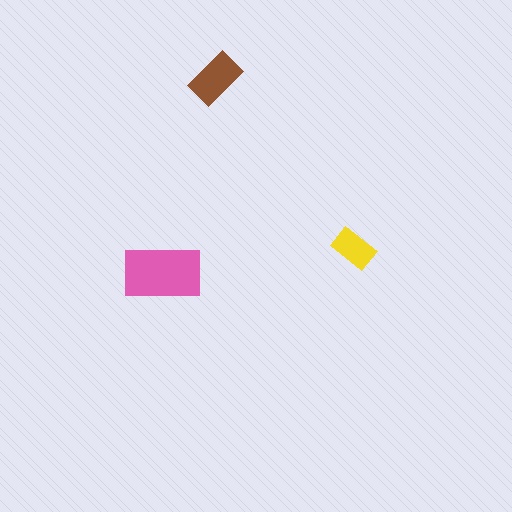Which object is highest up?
The brown rectangle is topmost.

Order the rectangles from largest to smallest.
the pink one, the brown one, the yellow one.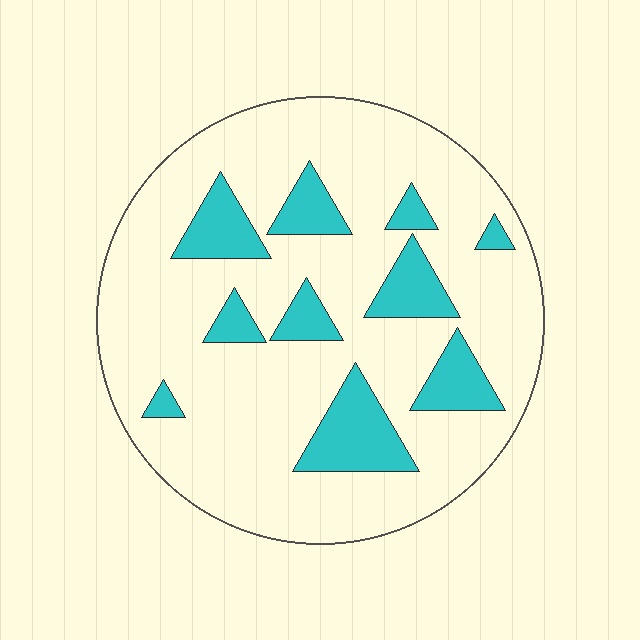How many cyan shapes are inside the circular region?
10.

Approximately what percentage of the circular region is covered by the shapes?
Approximately 20%.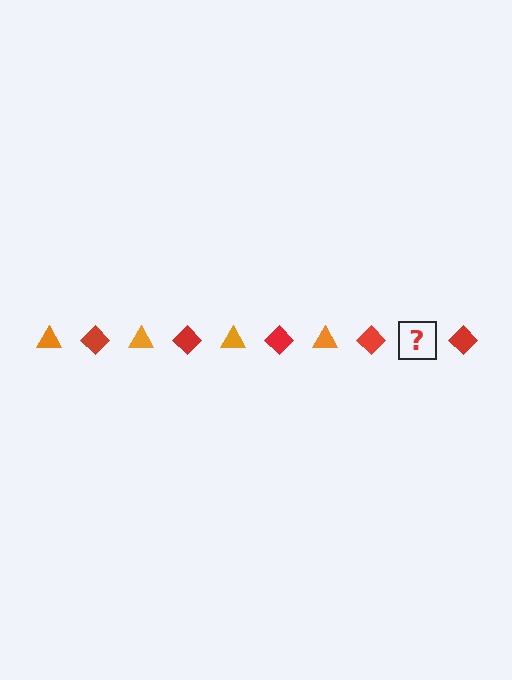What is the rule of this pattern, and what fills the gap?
The rule is that the pattern alternates between orange triangle and red diamond. The gap should be filled with an orange triangle.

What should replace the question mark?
The question mark should be replaced with an orange triangle.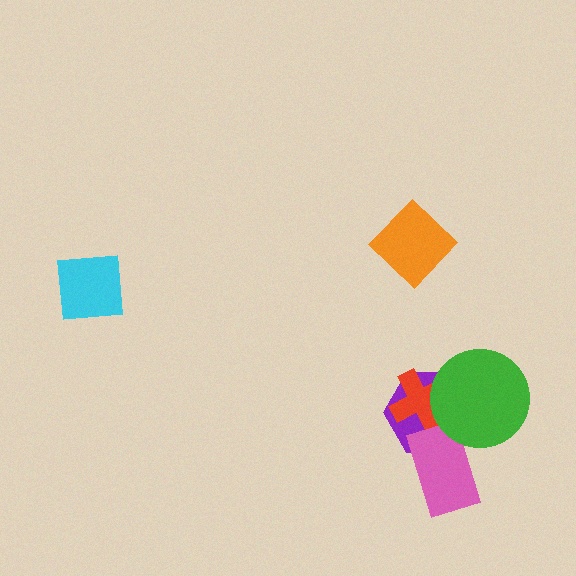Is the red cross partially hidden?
Yes, it is partially covered by another shape.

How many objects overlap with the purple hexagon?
3 objects overlap with the purple hexagon.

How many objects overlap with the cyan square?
0 objects overlap with the cyan square.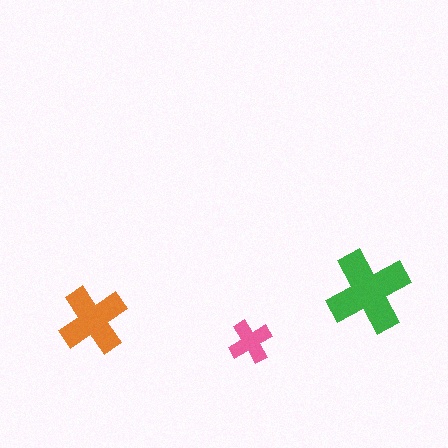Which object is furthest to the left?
The orange cross is leftmost.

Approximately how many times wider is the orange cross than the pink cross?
About 1.5 times wider.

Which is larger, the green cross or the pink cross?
The green one.